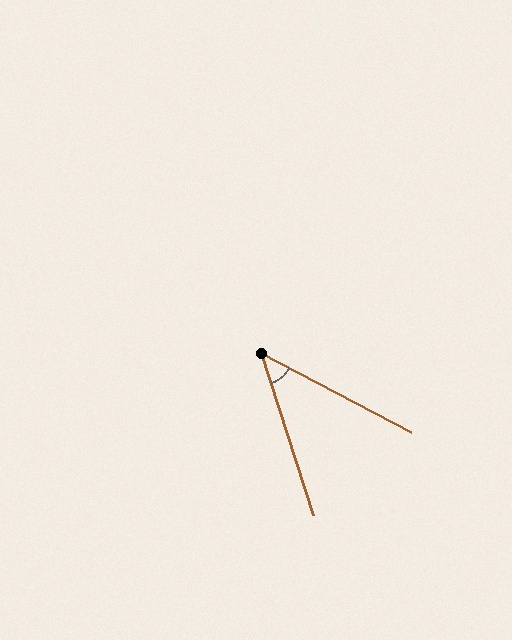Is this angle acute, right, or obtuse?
It is acute.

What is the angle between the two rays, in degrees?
Approximately 44 degrees.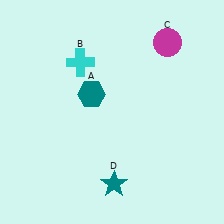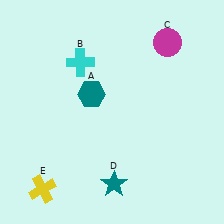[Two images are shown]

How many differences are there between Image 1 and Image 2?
There is 1 difference between the two images.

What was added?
A yellow cross (E) was added in Image 2.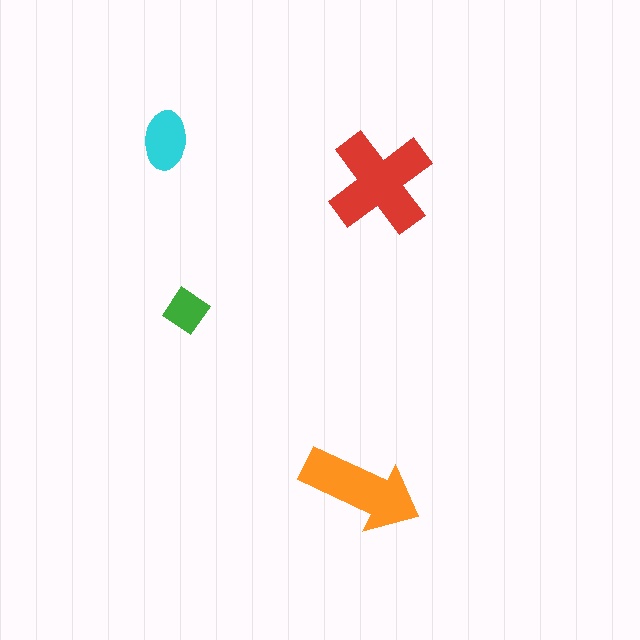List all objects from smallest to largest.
The green diamond, the cyan ellipse, the orange arrow, the red cross.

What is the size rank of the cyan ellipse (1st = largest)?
3rd.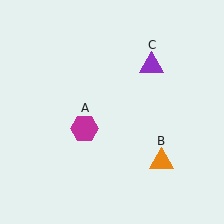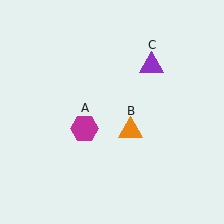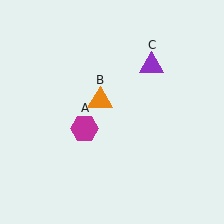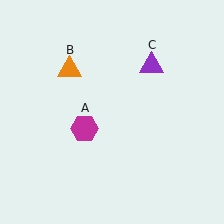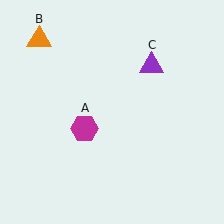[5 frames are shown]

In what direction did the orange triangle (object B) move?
The orange triangle (object B) moved up and to the left.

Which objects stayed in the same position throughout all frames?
Magenta hexagon (object A) and purple triangle (object C) remained stationary.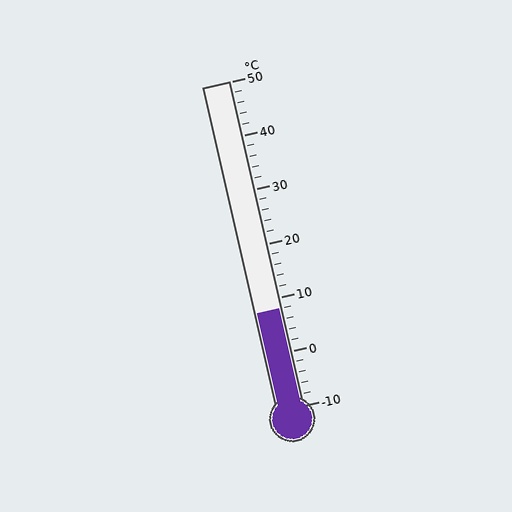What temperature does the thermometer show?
The thermometer shows approximately 8°C.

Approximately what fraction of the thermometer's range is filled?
The thermometer is filled to approximately 30% of its range.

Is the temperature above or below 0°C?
The temperature is above 0°C.